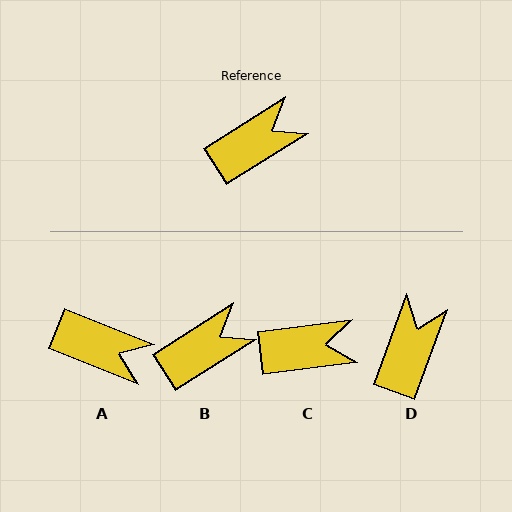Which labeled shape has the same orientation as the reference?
B.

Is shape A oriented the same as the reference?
No, it is off by about 54 degrees.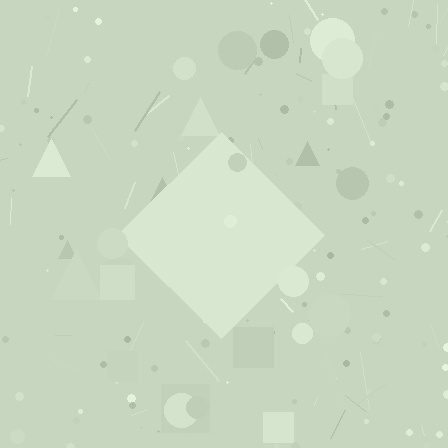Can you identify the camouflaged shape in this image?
The camouflaged shape is a diamond.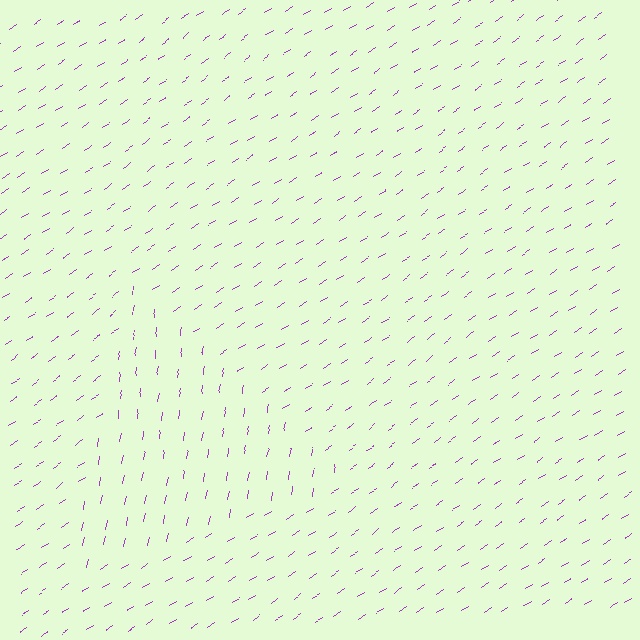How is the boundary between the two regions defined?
The boundary is defined purely by a change in line orientation (approximately 45 degrees difference). All lines are the same color and thickness.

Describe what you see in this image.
The image is filled with small purple line segments. A triangle region in the image has lines oriented differently from the surrounding lines, creating a visible texture boundary.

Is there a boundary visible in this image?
Yes, there is a texture boundary formed by a change in line orientation.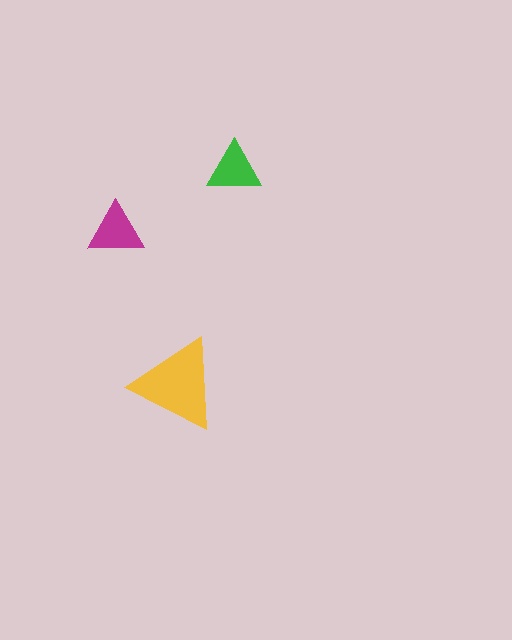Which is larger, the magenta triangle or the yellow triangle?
The yellow one.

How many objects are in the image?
There are 3 objects in the image.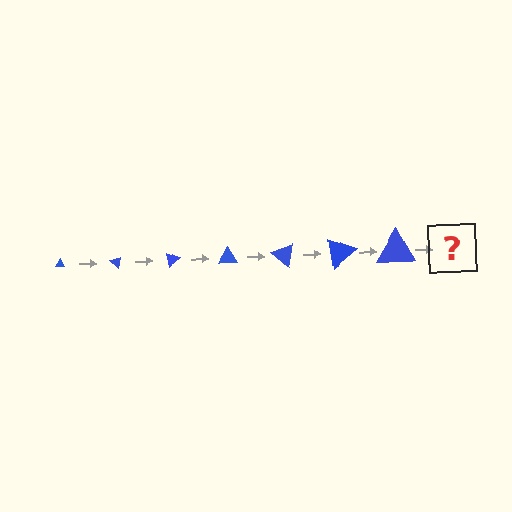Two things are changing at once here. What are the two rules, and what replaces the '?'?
The two rules are that the triangle grows larger each step and it rotates 40 degrees each step. The '?' should be a triangle, larger than the previous one and rotated 280 degrees from the start.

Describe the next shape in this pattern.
It should be a triangle, larger than the previous one and rotated 280 degrees from the start.